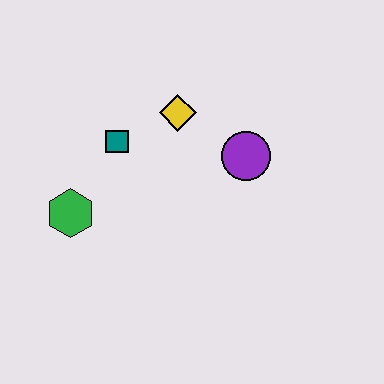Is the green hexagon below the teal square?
Yes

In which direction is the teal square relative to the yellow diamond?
The teal square is to the left of the yellow diamond.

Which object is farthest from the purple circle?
The green hexagon is farthest from the purple circle.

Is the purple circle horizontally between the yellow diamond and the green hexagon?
No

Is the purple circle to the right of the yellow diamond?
Yes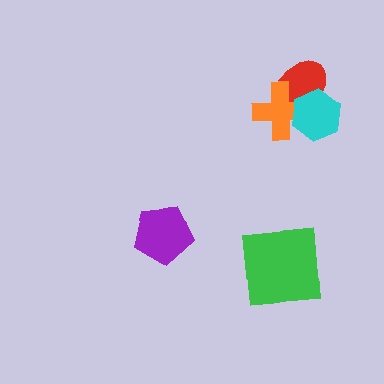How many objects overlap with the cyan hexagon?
2 objects overlap with the cyan hexagon.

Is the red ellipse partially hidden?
Yes, it is partially covered by another shape.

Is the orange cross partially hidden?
Yes, it is partially covered by another shape.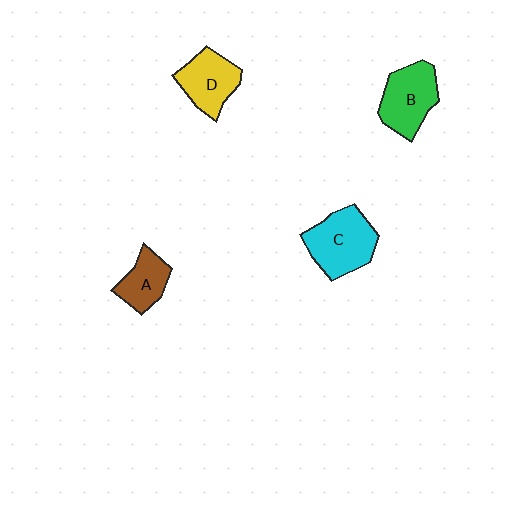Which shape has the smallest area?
Shape A (brown).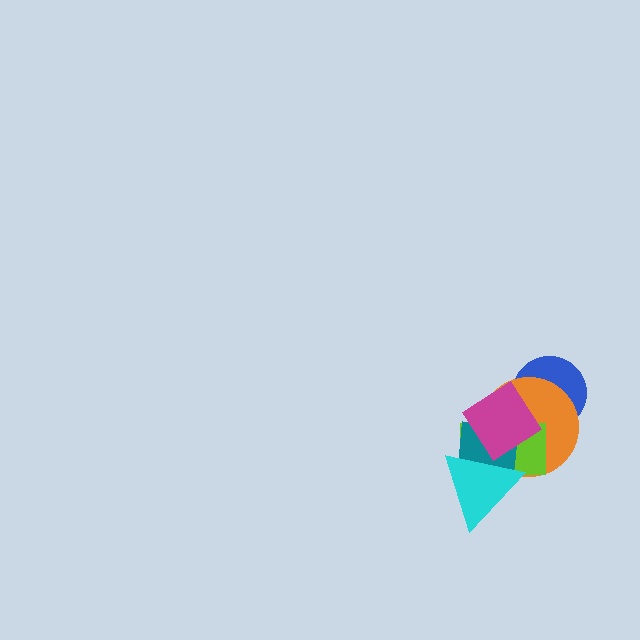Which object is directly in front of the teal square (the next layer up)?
The magenta diamond is directly in front of the teal square.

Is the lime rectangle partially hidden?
Yes, it is partially covered by another shape.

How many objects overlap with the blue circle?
2 objects overlap with the blue circle.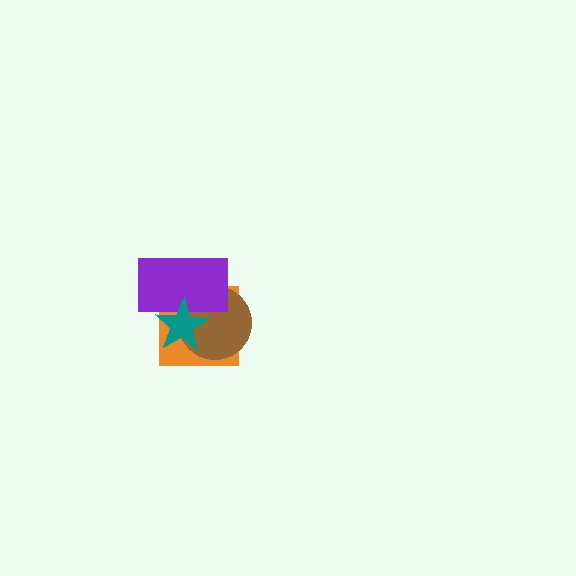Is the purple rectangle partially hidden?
Yes, it is partially covered by another shape.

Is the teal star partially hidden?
No, no other shape covers it.